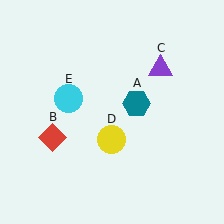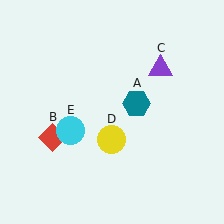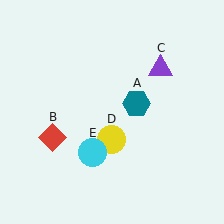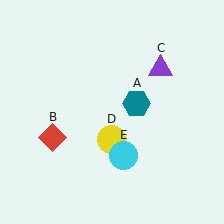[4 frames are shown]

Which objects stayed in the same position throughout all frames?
Teal hexagon (object A) and red diamond (object B) and purple triangle (object C) and yellow circle (object D) remained stationary.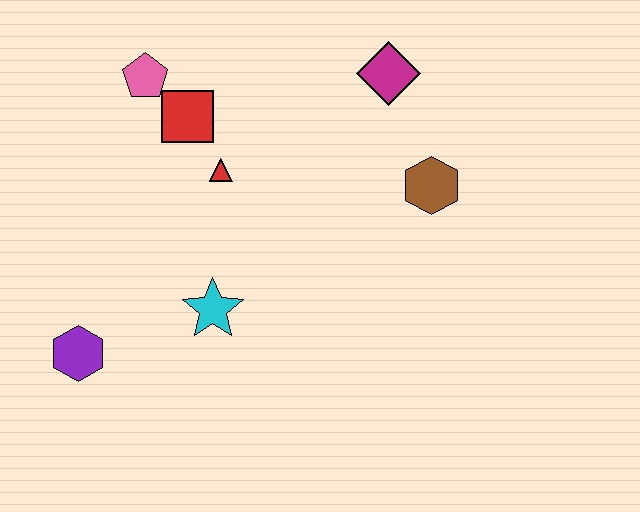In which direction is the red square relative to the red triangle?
The red square is above the red triangle.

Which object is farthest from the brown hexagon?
The purple hexagon is farthest from the brown hexagon.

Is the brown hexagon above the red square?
No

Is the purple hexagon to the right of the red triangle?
No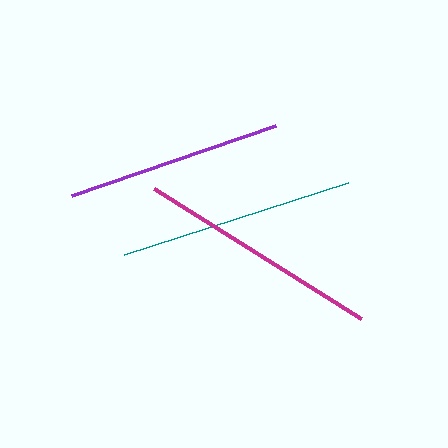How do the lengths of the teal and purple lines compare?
The teal and purple lines are approximately the same length.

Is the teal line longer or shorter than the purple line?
The teal line is longer than the purple line.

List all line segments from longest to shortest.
From longest to shortest: magenta, teal, purple.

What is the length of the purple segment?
The purple segment is approximately 216 pixels long.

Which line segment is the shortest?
The purple line is the shortest at approximately 216 pixels.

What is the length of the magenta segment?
The magenta segment is approximately 245 pixels long.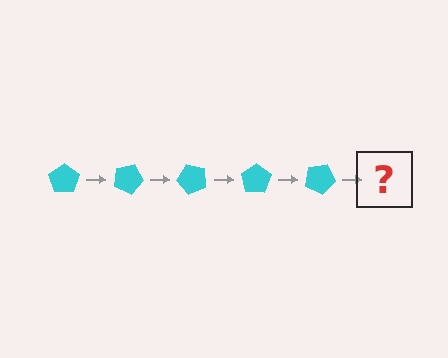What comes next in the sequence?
The next element should be a cyan pentagon rotated 125 degrees.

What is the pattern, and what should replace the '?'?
The pattern is that the pentagon rotates 25 degrees each step. The '?' should be a cyan pentagon rotated 125 degrees.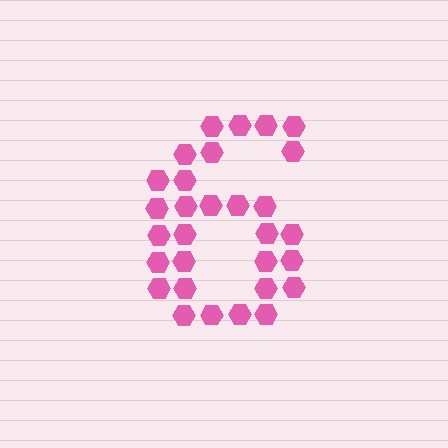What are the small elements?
The small elements are hexagons.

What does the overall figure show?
The overall figure shows the digit 6.